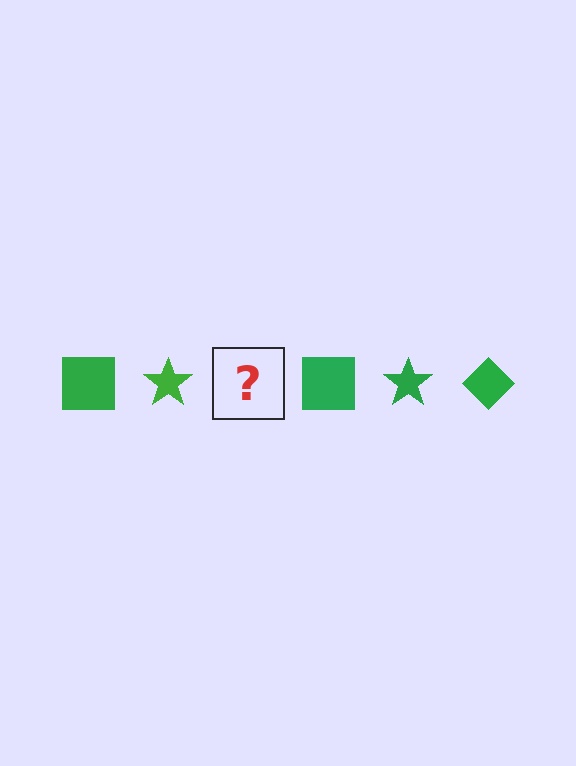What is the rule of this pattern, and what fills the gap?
The rule is that the pattern cycles through square, star, diamond shapes in green. The gap should be filled with a green diamond.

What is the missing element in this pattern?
The missing element is a green diamond.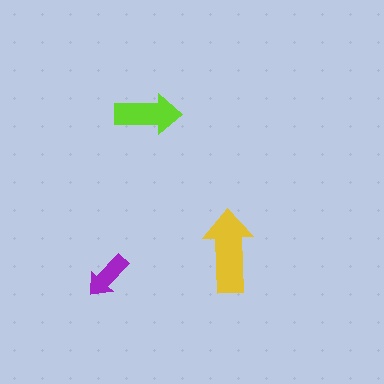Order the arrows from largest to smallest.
the yellow one, the lime one, the purple one.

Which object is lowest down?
The purple arrow is bottommost.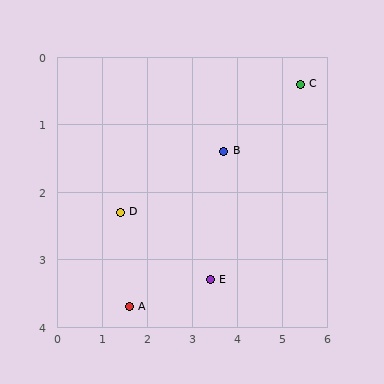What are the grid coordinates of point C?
Point C is at approximately (5.4, 0.4).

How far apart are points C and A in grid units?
Points C and A are about 5.0 grid units apart.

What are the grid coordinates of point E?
Point E is at approximately (3.4, 3.3).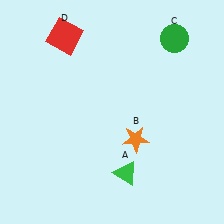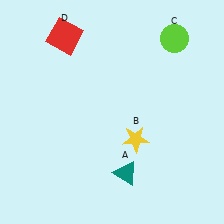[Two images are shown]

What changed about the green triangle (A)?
In Image 1, A is green. In Image 2, it changed to teal.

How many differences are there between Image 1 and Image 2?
There are 3 differences between the two images.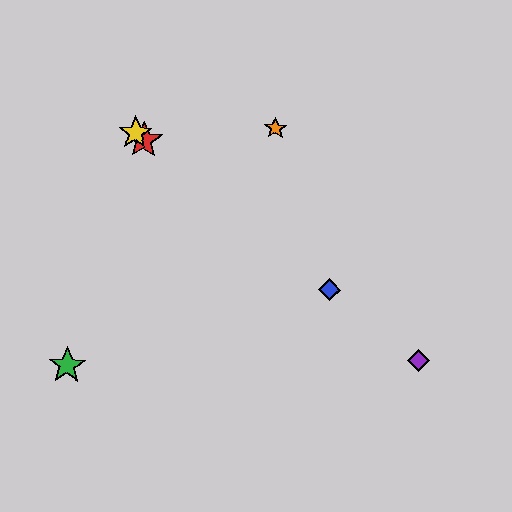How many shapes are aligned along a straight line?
4 shapes (the red star, the blue diamond, the yellow star, the purple diamond) are aligned along a straight line.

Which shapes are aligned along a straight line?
The red star, the blue diamond, the yellow star, the purple diamond are aligned along a straight line.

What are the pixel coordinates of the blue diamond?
The blue diamond is at (330, 289).